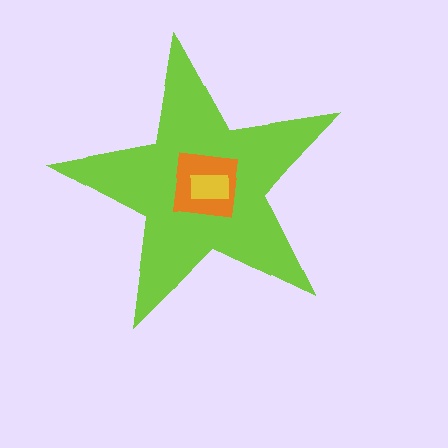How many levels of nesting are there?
3.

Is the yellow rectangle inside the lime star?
Yes.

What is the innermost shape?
The yellow rectangle.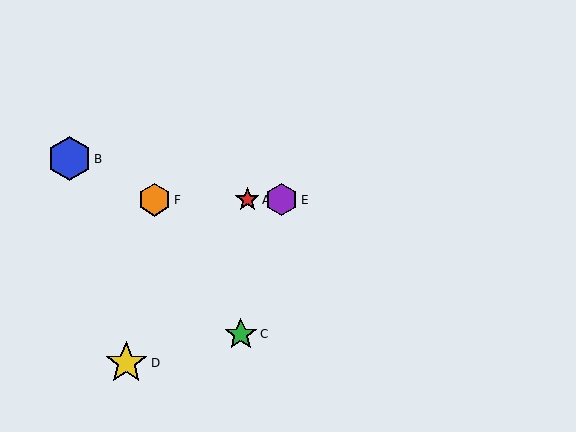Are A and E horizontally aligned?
Yes, both are at y≈200.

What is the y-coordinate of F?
Object F is at y≈200.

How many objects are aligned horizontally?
3 objects (A, E, F) are aligned horizontally.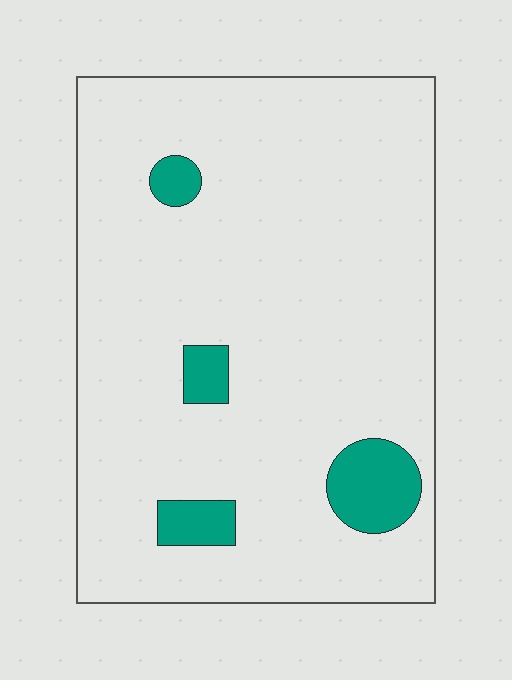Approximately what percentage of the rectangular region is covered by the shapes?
Approximately 10%.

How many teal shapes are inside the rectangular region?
4.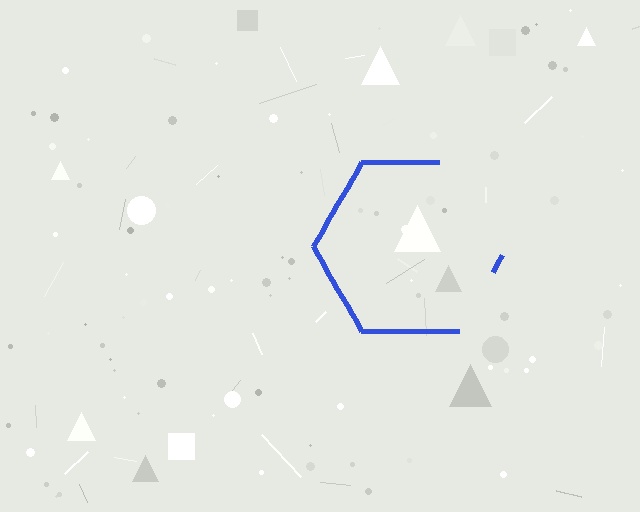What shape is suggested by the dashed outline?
The dashed outline suggests a hexagon.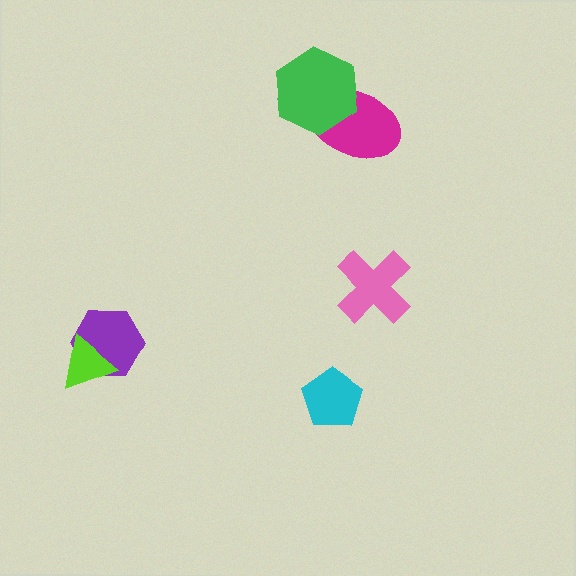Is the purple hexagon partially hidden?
Yes, it is partially covered by another shape.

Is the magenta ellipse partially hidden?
Yes, it is partially covered by another shape.